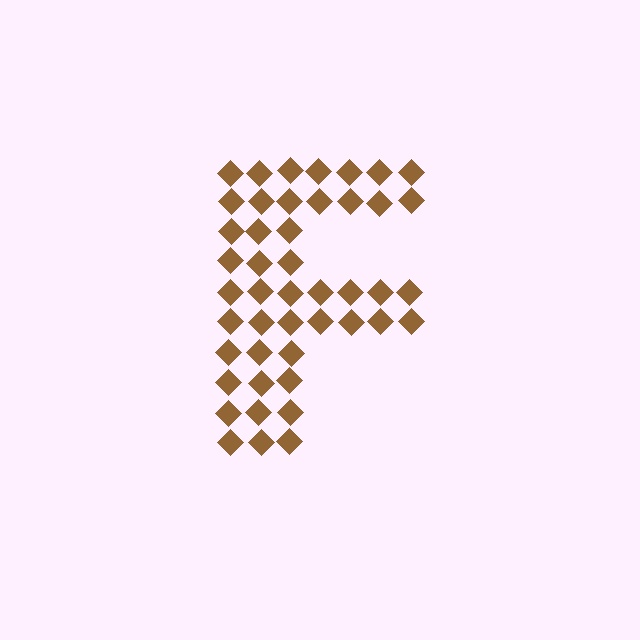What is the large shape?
The large shape is the letter F.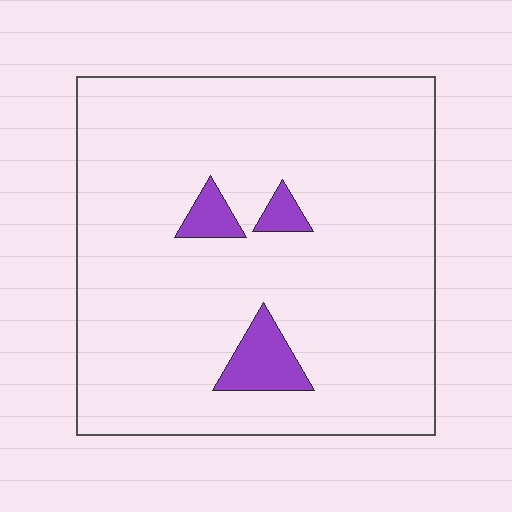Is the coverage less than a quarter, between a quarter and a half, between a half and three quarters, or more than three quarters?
Less than a quarter.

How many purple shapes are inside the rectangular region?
3.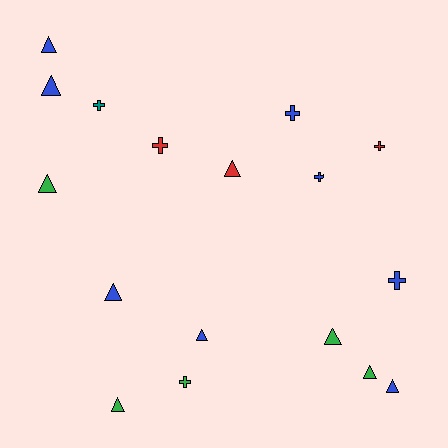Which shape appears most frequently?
Triangle, with 10 objects.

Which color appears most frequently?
Blue, with 8 objects.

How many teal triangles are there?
There are no teal triangles.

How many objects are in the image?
There are 17 objects.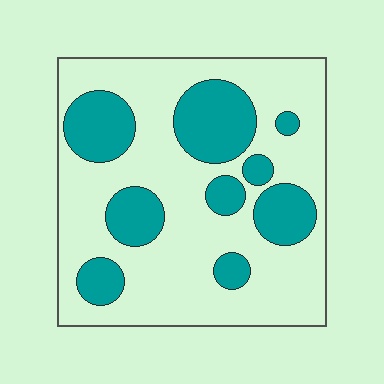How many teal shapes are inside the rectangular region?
9.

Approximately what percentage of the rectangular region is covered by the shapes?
Approximately 30%.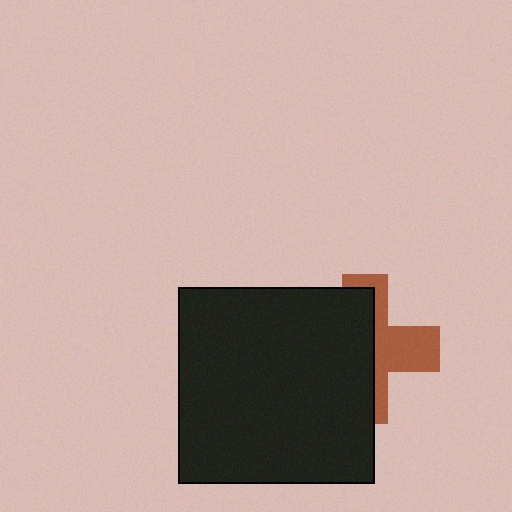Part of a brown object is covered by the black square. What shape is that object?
It is a cross.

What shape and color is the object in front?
The object in front is a black square.